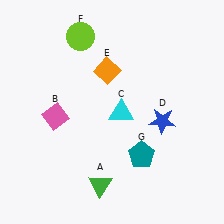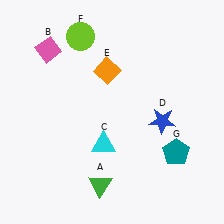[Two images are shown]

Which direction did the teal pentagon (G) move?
The teal pentagon (G) moved right.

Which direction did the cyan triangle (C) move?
The cyan triangle (C) moved down.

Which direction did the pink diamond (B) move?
The pink diamond (B) moved up.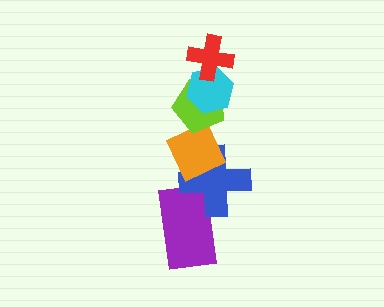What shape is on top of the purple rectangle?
The blue cross is on top of the purple rectangle.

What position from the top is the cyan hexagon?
The cyan hexagon is 2nd from the top.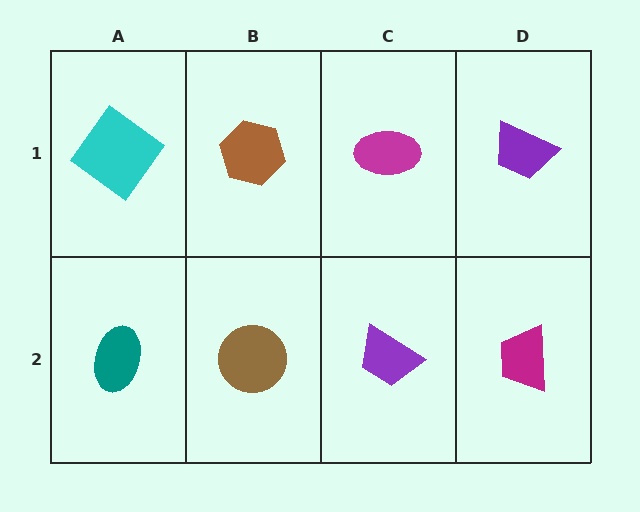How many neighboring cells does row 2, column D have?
2.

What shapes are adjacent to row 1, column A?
A teal ellipse (row 2, column A), a brown hexagon (row 1, column B).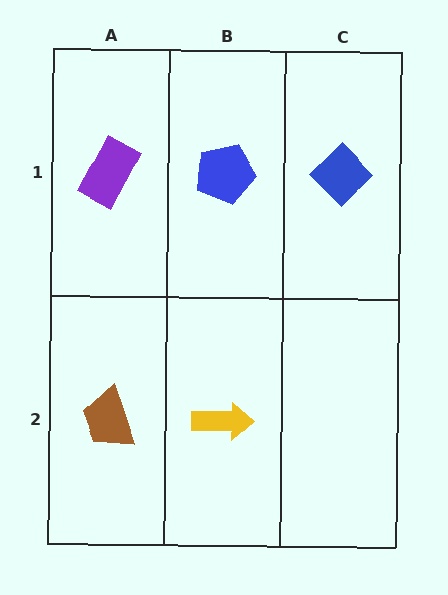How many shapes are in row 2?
2 shapes.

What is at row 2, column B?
A yellow arrow.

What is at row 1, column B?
A blue pentagon.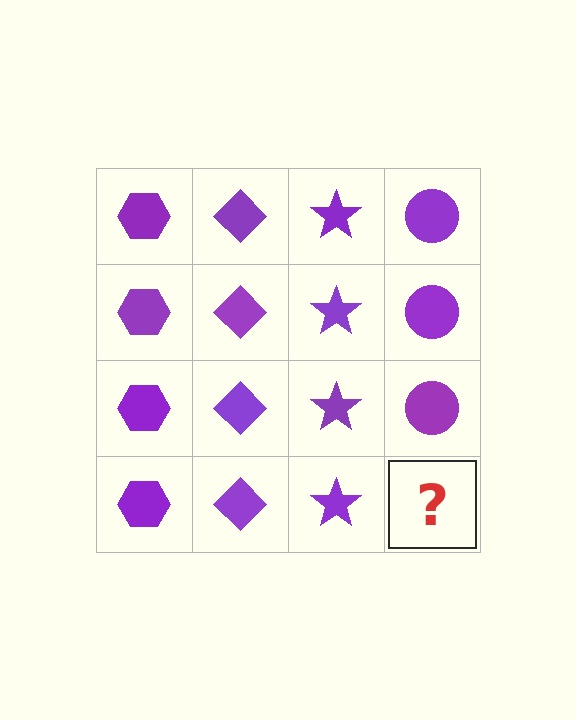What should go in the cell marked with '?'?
The missing cell should contain a purple circle.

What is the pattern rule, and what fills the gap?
The rule is that each column has a consistent shape. The gap should be filled with a purple circle.